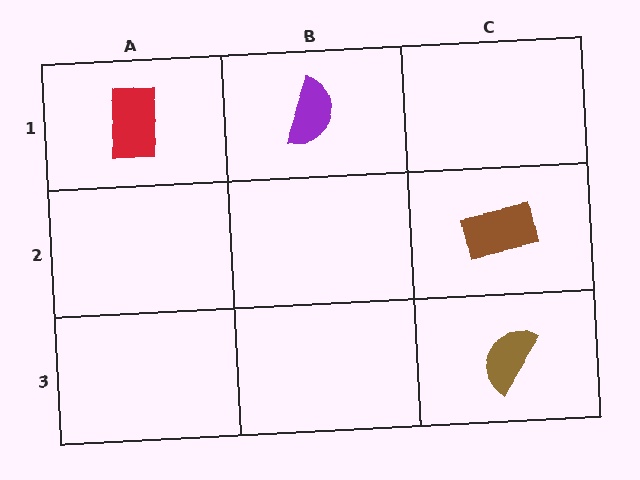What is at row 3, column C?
A brown semicircle.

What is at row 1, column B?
A purple semicircle.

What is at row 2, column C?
A brown rectangle.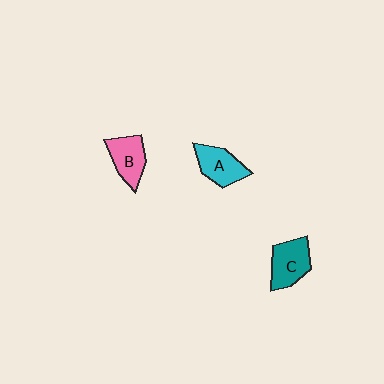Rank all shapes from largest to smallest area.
From largest to smallest: C (teal), A (cyan), B (pink).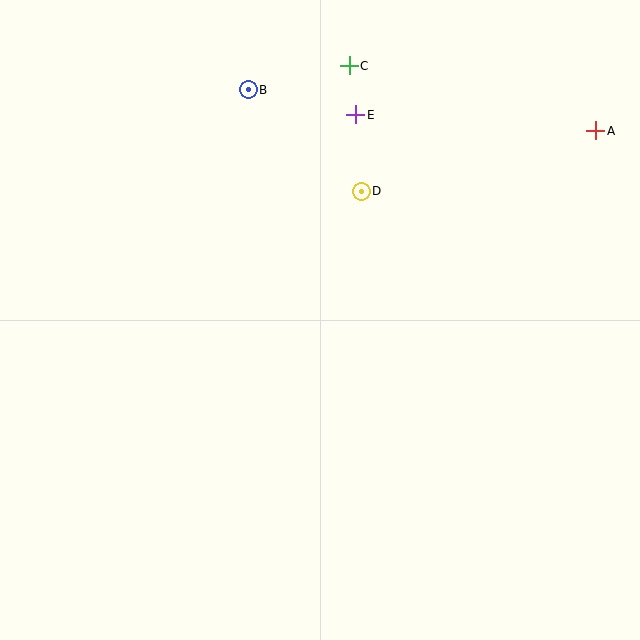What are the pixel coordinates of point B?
Point B is at (248, 90).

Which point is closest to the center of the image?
Point D at (361, 191) is closest to the center.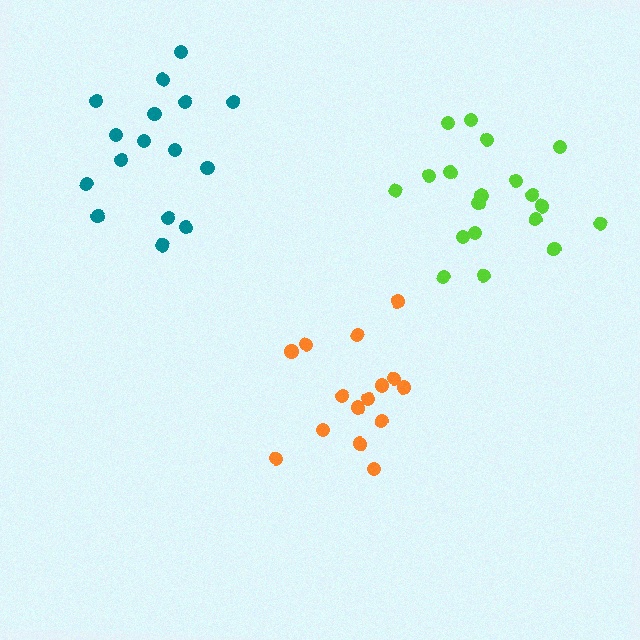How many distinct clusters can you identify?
There are 3 distinct clusters.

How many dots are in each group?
Group 1: 19 dots, Group 2: 15 dots, Group 3: 16 dots (50 total).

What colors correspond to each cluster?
The clusters are colored: lime, orange, teal.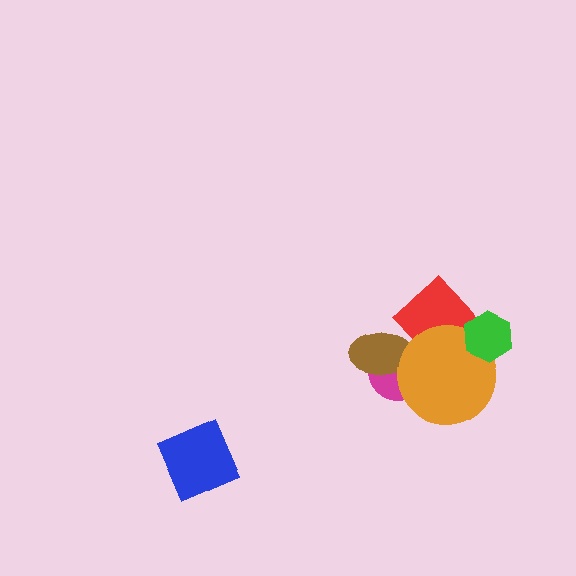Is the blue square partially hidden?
No, no other shape covers it.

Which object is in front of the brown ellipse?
The orange circle is in front of the brown ellipse.